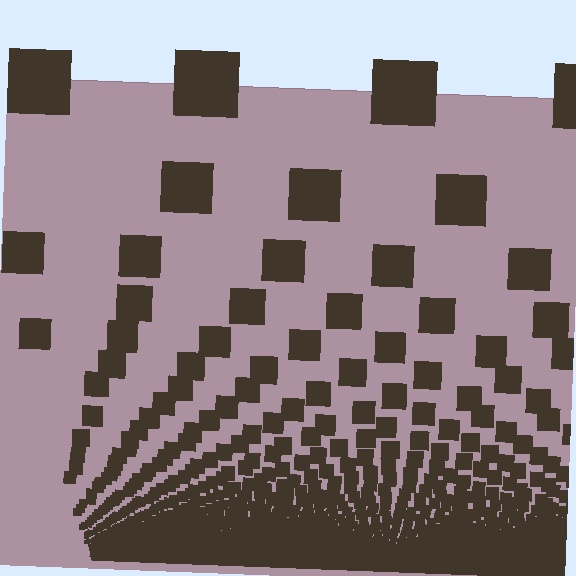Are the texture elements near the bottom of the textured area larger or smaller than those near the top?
Smaller. The gradient is inverted — elements near the bottom are smaller and denser.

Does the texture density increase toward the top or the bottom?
Density increases toward the bottom.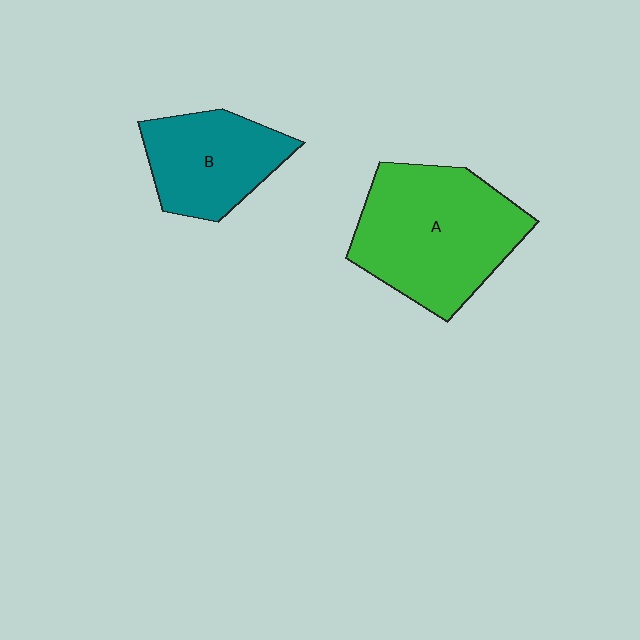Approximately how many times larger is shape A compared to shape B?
Approximately 1.6 times.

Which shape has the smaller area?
Shape B (teal).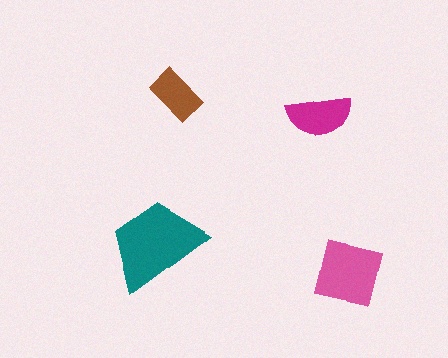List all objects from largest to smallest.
The teal trapezoid, the pink square, the magenta semicircle, the brown rectangle.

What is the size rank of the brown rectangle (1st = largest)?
4th.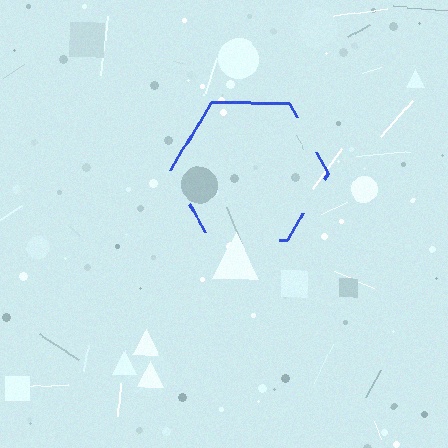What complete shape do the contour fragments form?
The contour fragments form a hexagon.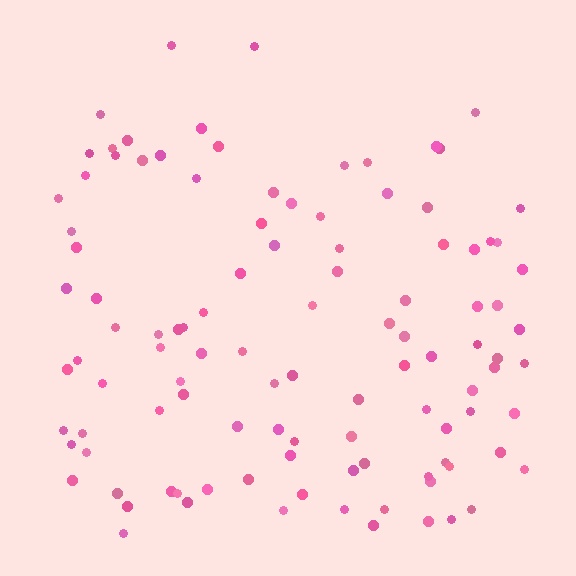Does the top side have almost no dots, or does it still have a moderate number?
Still a moderate number, just noticeably fewer than the bottom.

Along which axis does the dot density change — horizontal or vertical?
Vertical.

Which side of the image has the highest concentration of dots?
The bottom.